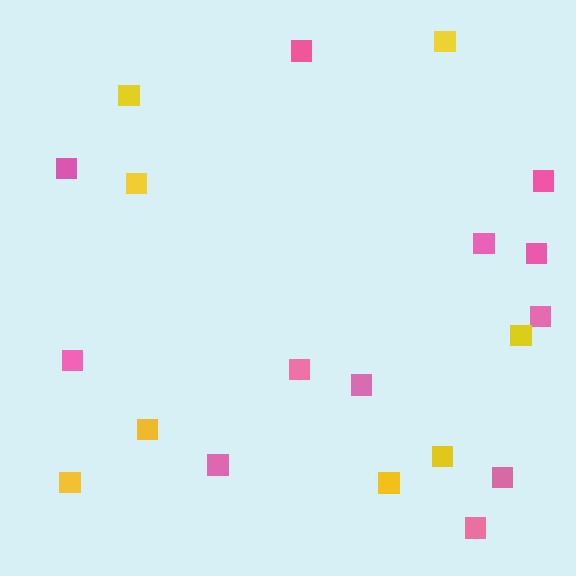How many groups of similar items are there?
There are 2 groups: one group of pink squares (12) and one group of yellow squares (8).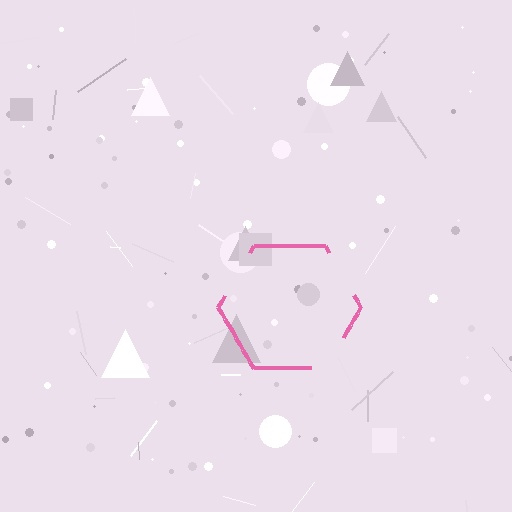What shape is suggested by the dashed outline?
The dashed outline suggests a hexagon.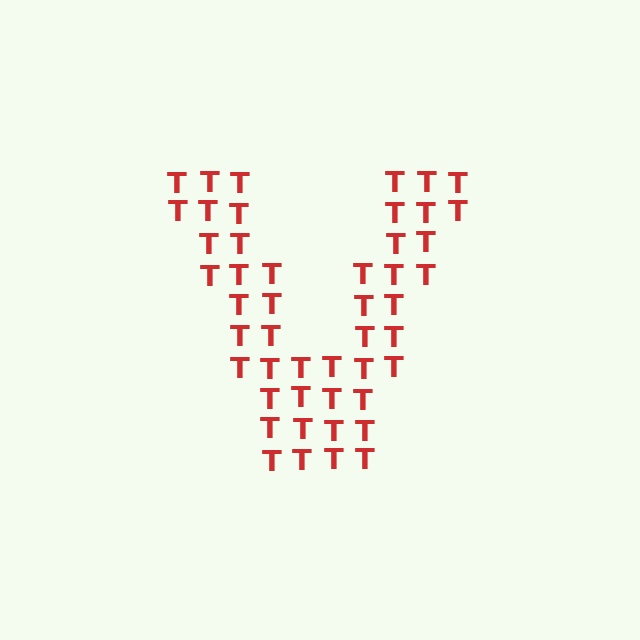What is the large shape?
The large shape is the letter V.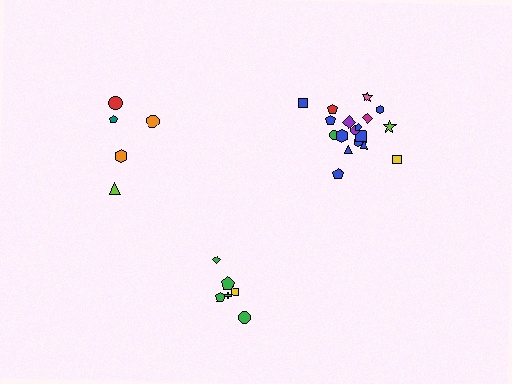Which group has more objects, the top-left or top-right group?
The top-right group.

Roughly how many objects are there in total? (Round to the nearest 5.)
Roughly 30 objects in total.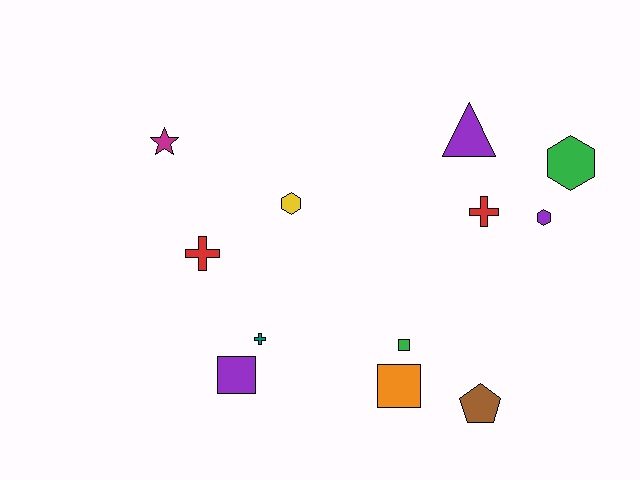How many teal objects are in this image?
There is 1 teal object.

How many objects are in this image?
There are 12 objects.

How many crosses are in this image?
There are 3 crosses.